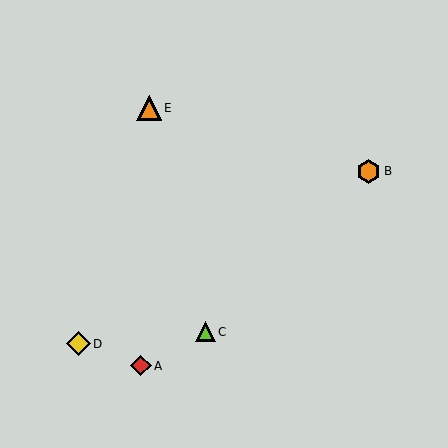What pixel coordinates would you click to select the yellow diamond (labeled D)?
Click at (78, 344) to select the yellow diamond D.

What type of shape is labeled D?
Shape D is a yellow diamond.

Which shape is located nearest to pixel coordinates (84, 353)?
The yellow diamond (labeled D) at (78, 344) is nearest to that location.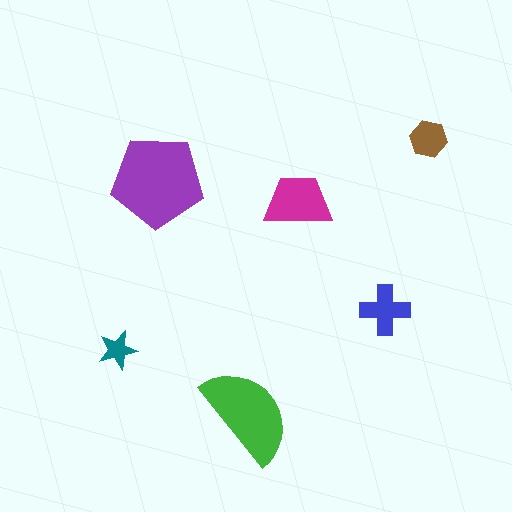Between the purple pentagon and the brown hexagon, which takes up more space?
The purple pentagon.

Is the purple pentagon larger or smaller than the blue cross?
Larger.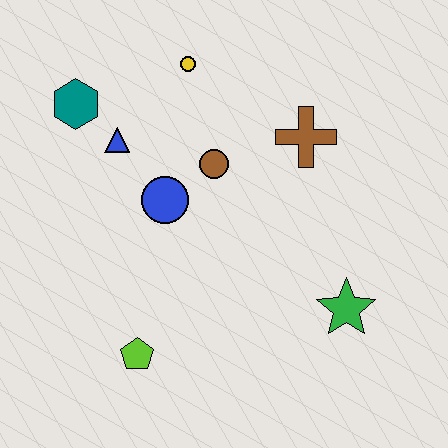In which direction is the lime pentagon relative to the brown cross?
The lime pentagon is below the brown cross.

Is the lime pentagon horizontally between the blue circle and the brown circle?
No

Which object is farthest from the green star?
The teal hexagon is farthest from the green star.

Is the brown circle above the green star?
Yes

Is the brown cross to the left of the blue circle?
No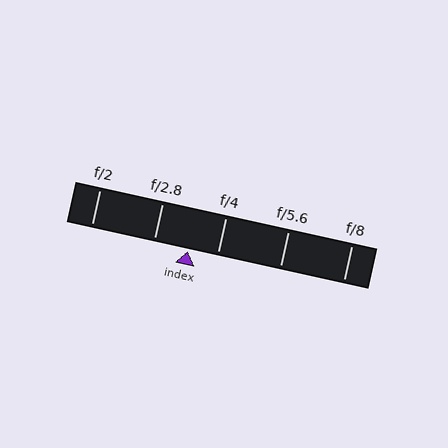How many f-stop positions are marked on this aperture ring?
There are 5 f-stop positions marked.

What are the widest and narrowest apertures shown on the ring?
The widest aperture shown is f/2 and the narrowest is f/8.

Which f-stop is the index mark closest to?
The index mark is closest to f/4.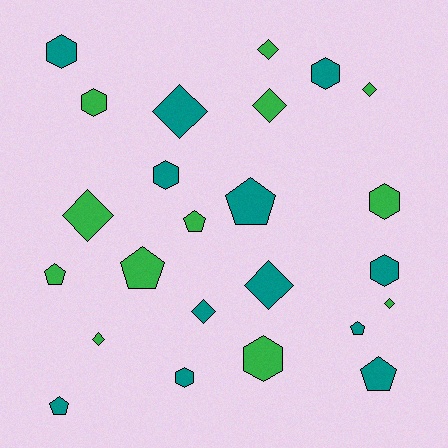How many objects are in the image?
There are 24 objects.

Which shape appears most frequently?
Diamond, with 9 objects.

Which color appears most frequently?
Green, with 12 objects.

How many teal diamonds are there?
There are 3 teal diamonds.